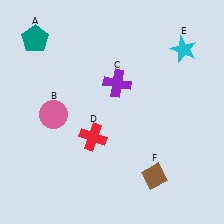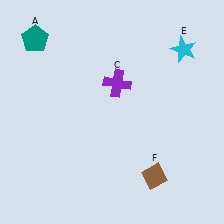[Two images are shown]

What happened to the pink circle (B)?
The pink circle (B) was removed in Image 2. It was in the bottom-left area of Image 1.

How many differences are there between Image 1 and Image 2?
There are 2 differences between the two images.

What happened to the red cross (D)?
The red cross (D) was removed in Image 2. It was in the bottom-left area of Image 1.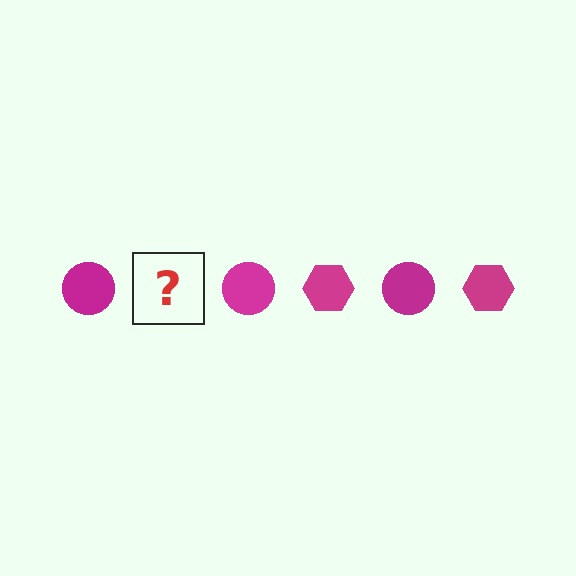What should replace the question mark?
The question mark should be replaced with a magenta hexagon.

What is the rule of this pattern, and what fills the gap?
The rule is that the pattern cycles through circle, hexagon shapes in magenta. The gap should be filled with a magenta hexagon.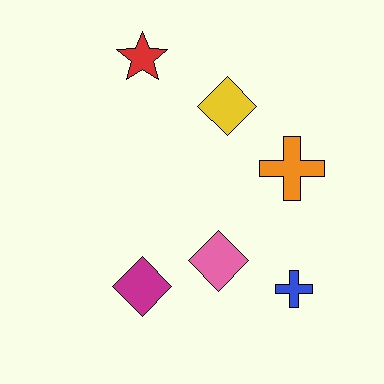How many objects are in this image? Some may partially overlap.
There are 6 objects.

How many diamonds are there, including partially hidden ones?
There are 3 diamonds.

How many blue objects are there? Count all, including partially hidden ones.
There is 1 blue object.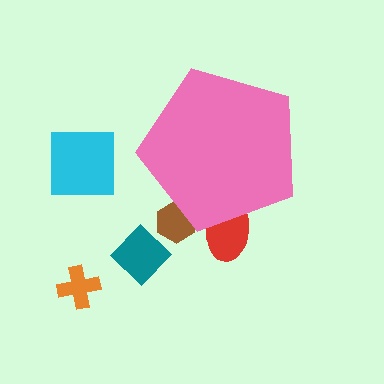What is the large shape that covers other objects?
A pink pentagon.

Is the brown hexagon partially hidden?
Yes, the brown hexagon is partially hidden behind the pink pentagon.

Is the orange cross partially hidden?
No, the orange cross is fully visible.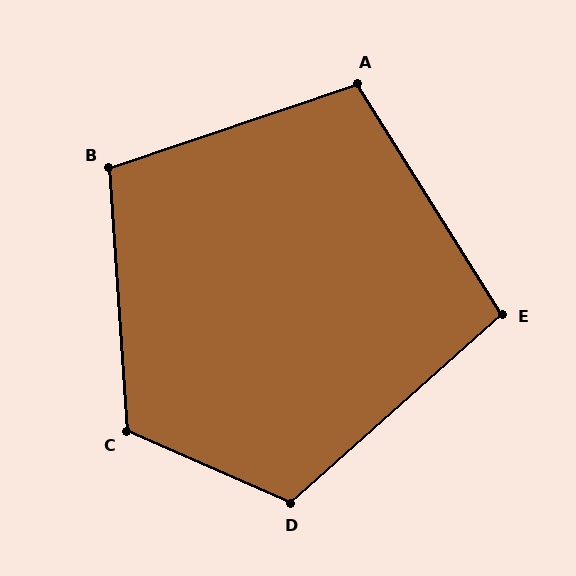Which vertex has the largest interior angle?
C, at approximately 118 degrees.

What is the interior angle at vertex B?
Approximately 105 degrees (obtuse).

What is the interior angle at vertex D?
Approximately 114 degrees (obtuse).